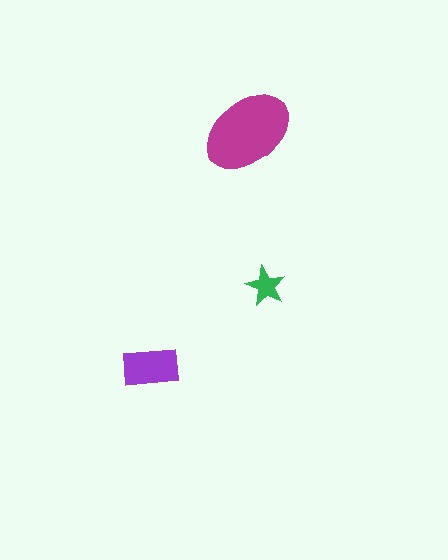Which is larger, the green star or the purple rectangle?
The purple rectangle.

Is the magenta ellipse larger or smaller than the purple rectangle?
Larger.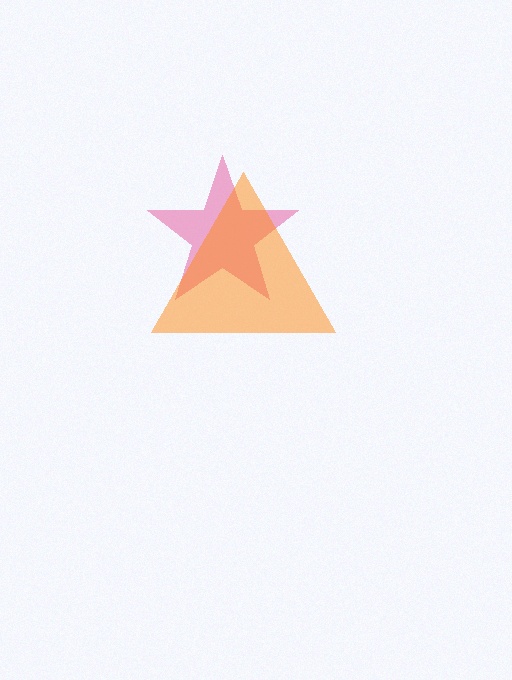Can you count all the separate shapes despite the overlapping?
Yes, there are 2 separate shapes.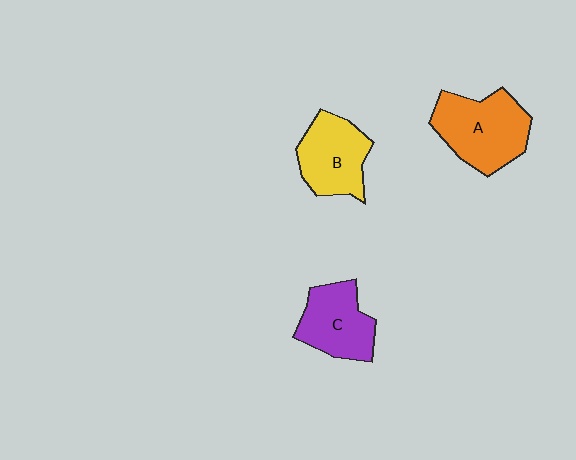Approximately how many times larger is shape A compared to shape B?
Approximately 1.2 times.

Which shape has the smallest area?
Shape C (purple).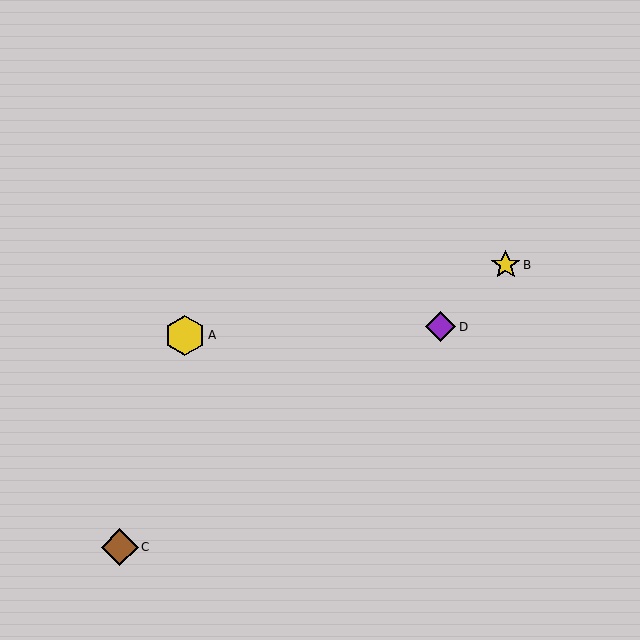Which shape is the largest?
The yellow hexagon (labeled A) is the largest.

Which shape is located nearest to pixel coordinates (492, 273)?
The yellow star (labeled B) at (506, 265) is nearest to that location.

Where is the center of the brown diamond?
The center of the brown diamond is at (120, 547).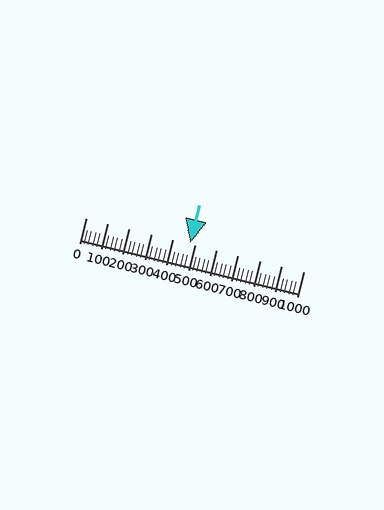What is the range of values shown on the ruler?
The ruler shows values from 0 to 1000.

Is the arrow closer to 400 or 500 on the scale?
The arrow is closer to 500.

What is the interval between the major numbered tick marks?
The major tick marks are spaced 100 units apart.